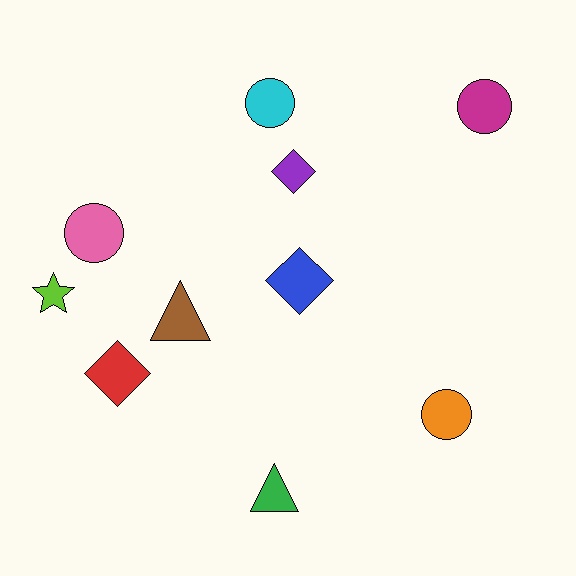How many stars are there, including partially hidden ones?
There is 1 star.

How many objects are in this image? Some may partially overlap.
There are 10 objects.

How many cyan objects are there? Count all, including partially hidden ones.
There is 1 cyan object.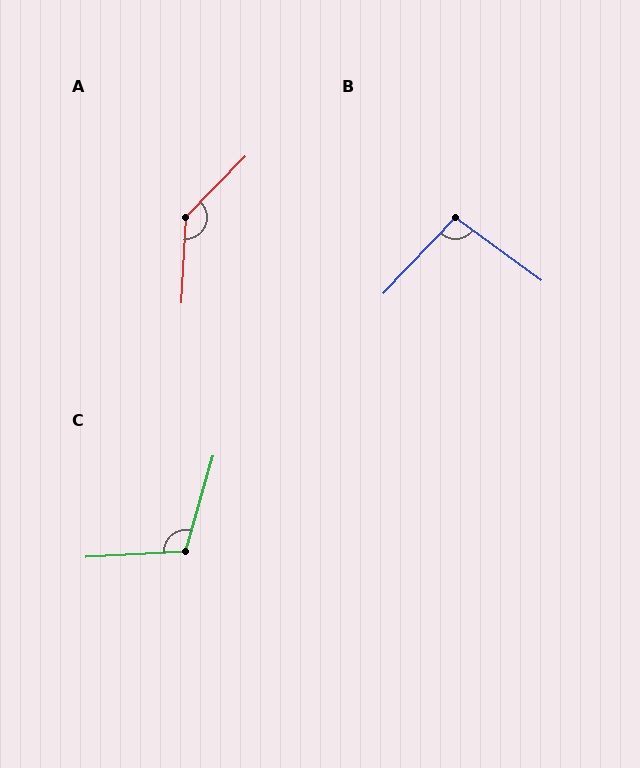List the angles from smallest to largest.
B (97°), C (109°), A (139°).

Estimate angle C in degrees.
Approximately 109 degrees.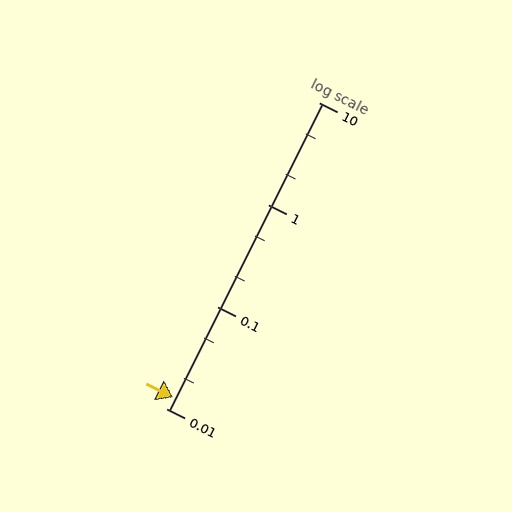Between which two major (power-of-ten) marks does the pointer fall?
The pointer is between 0.01 and 0.1.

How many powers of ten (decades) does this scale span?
The scale spans 3 decades, from 0.01 to 10.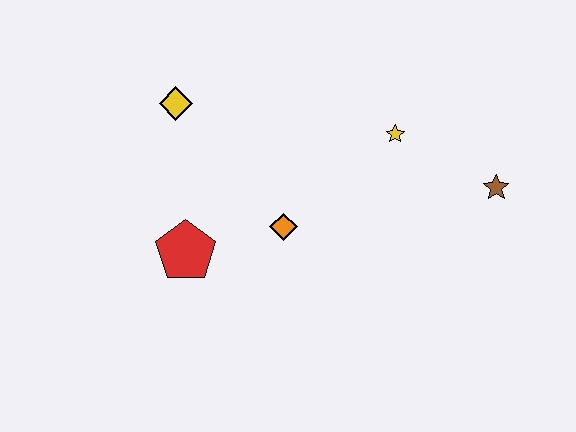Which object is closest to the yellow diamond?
The red pentagon is closest to the yellow diamond.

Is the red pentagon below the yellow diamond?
Yes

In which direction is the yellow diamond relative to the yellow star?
The yellow diamond is to the left of the yellow star.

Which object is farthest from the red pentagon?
The brown star is farthest from the red pentagon.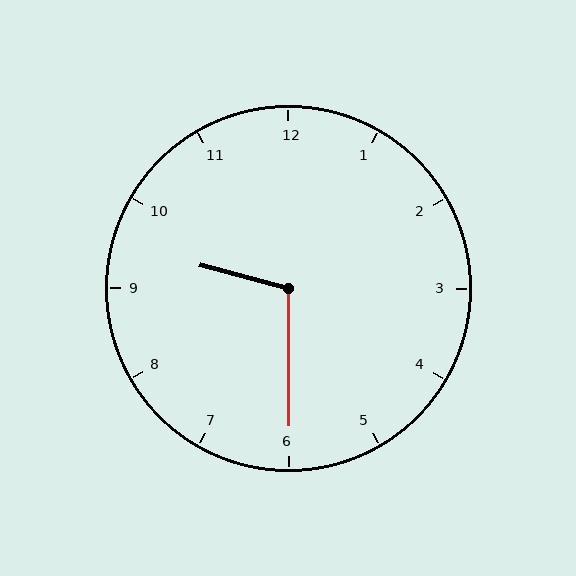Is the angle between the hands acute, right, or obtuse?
It is obtuse.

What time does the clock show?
9:30.